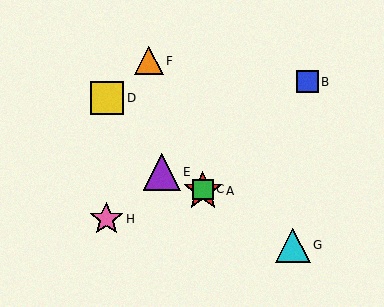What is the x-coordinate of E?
Object E is at x≈162.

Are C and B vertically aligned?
No, C is at x≈203 and B is at x≈308.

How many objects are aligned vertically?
2 objects (A, C) are aligned vertically.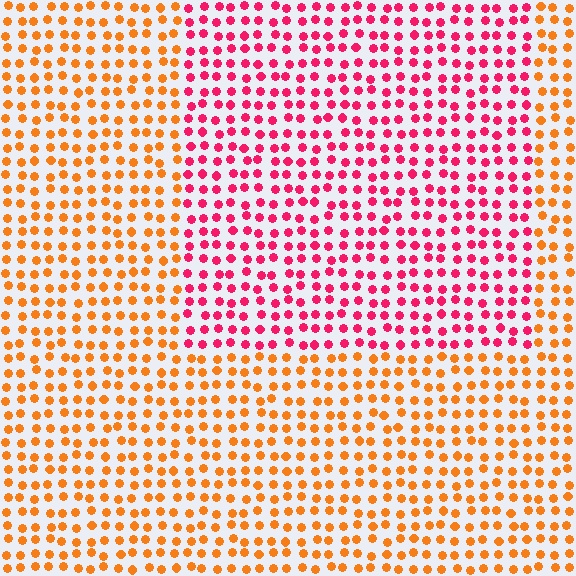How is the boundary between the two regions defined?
The boundary is defined purely by a slight shift in hue (about 49 degrees). Spacing, size, and orientation are identical on both sides.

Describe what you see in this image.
The image is filled with small orange elements in a uniform arrangement. A rectangle-shaped region is visible where the elements are tinted to a slightly different hue, forming a subtle color boundary.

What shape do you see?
I see a rectangle.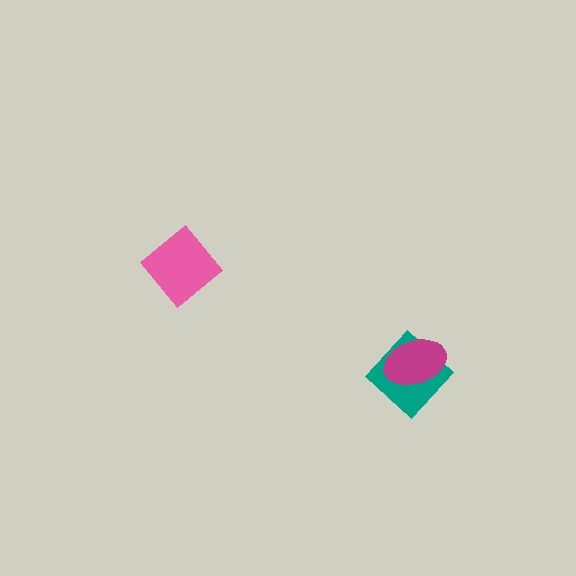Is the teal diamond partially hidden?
Yes, it is partially covered by another shape.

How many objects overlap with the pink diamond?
0 objects overlap with the pink diamond.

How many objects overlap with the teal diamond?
1 object overlaps with the teal diamond.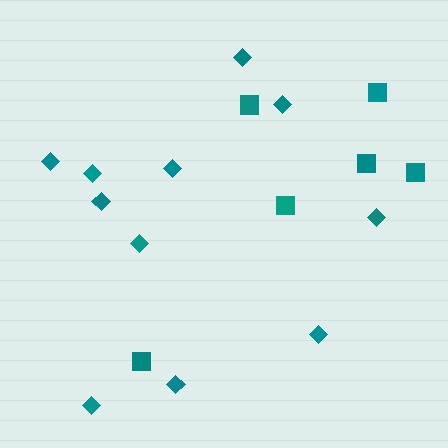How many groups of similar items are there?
There are 2 groups: one group of diamonds (11) and one group of squares (6).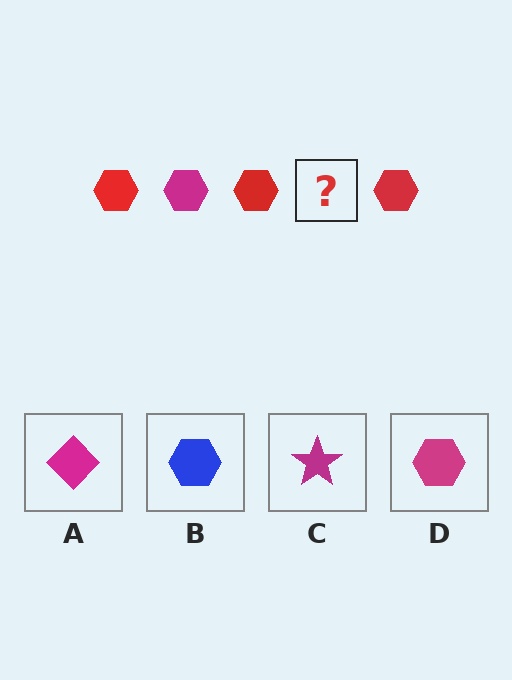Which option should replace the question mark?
Option D.